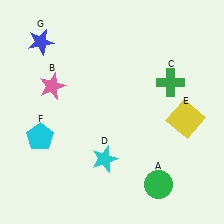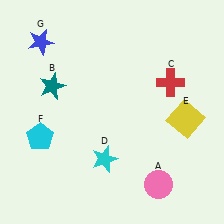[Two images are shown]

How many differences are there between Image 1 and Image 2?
There are 3 differences between the two images.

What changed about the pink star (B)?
In Image 1, B is pink. In Image 2, it changed to teal.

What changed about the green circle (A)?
In Image 1, A is green. In Image 2, it changed to pink.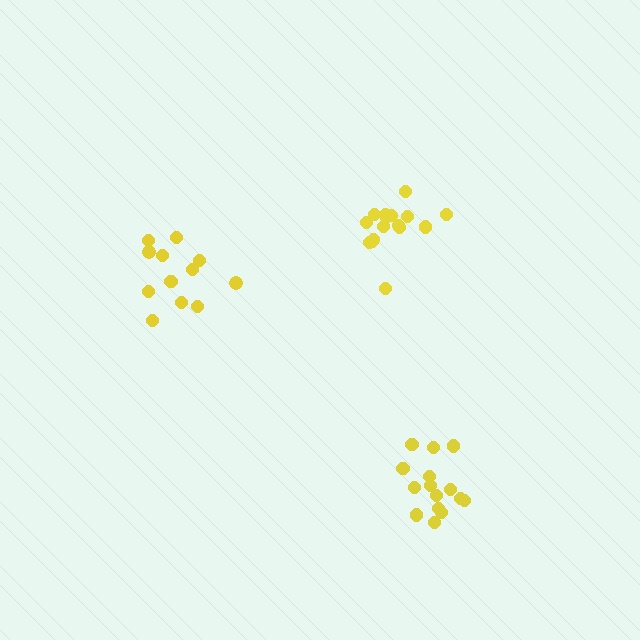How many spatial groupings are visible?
There are 3 spatial groupings.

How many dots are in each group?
Group 1: 12 dots, Group 2: 16 dots, Group 3: 15 dots (43 total).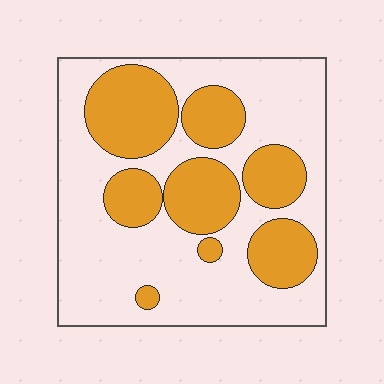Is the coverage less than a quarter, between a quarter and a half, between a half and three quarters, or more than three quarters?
Between a quarter and a half.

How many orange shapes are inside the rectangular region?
8.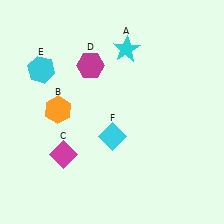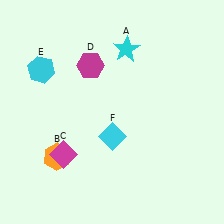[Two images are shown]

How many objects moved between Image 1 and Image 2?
1 object moved between the two images.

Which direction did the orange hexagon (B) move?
The orange hexagon (B) moved down.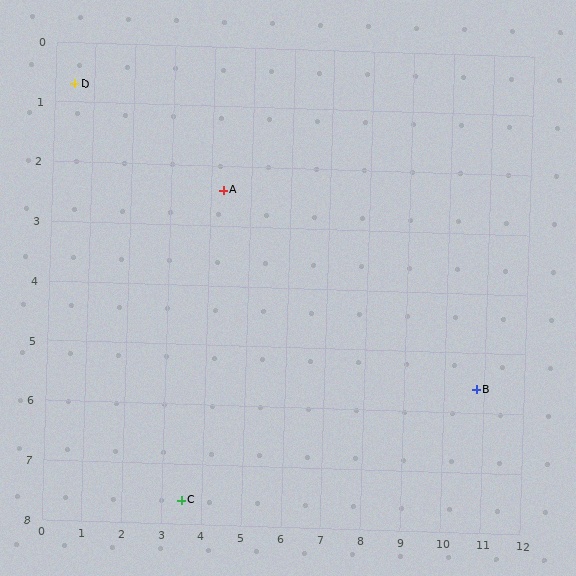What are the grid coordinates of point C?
Point C is at approximately (3.5, 7.6).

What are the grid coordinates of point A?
Point A is at approximately (4.3, 2.4).